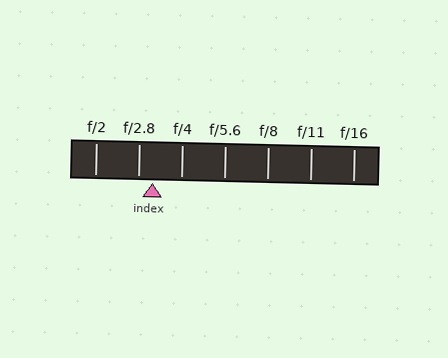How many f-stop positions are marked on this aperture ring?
There are 7 f-stop positions marked.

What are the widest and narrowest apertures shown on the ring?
The widest aperture shown is f/2 and the narrowest is f/16.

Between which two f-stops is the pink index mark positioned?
The index mark is between f/2.8 and f/4.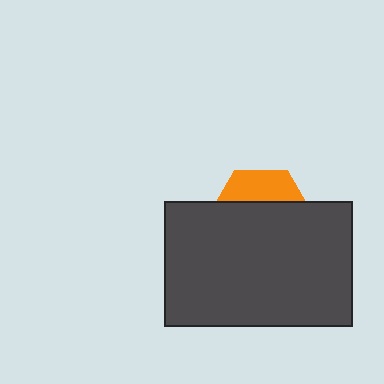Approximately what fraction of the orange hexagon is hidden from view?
Roughly 69% of the orange hexagon is hidden behind the dark gray rectangle.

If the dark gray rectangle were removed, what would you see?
You would see the complete orange hexagon.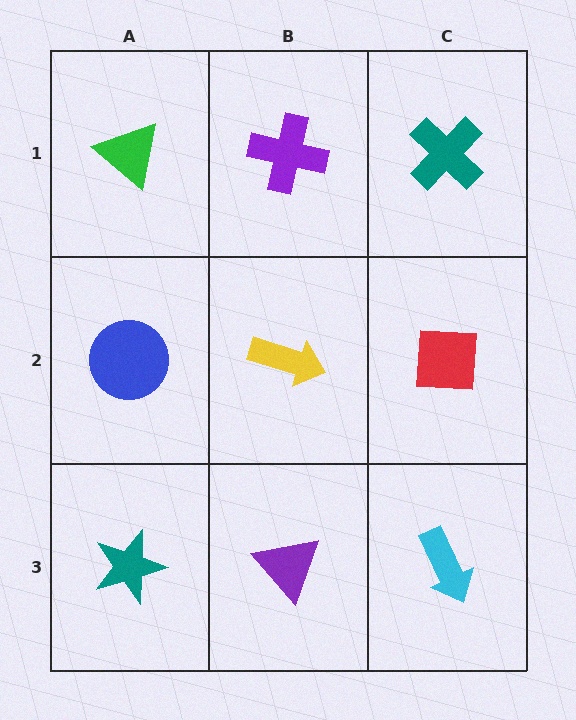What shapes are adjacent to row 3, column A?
A blue circle (row 2, column A), a purple triangle (row 3, column B).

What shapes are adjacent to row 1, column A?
A blue circle (row 2, column A), a purple cross (row 1, column B).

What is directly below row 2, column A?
A teal star.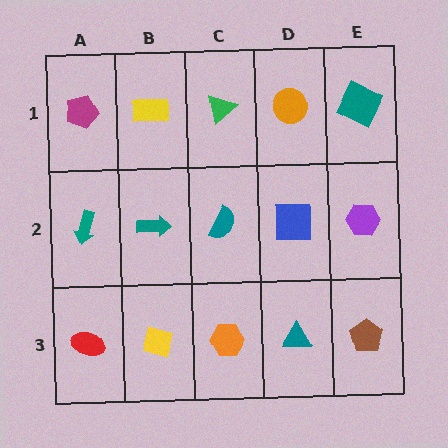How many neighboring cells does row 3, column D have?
3.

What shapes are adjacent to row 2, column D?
An orange circle (row 1, column D), a teal triangle (row 3, column D), a teal semicircle (row 2, column C), a purple hexagon (row 2, column E).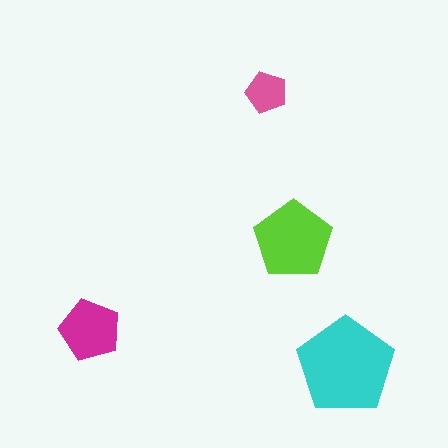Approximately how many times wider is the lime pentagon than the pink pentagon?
About 2 times wider.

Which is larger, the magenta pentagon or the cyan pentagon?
The cyan one.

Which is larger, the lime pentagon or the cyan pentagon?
The cyan one.